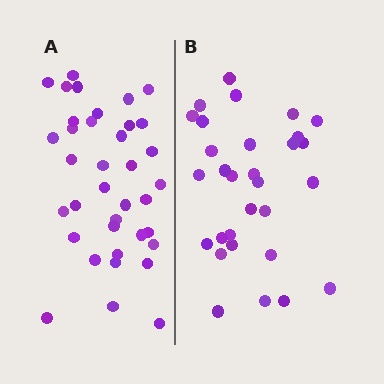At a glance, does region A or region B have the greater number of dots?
Region A (the left region) has more dots.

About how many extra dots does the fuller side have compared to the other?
Region A has roughly 8 or so more dots than region B.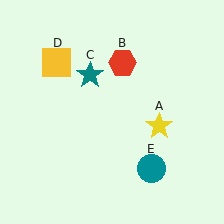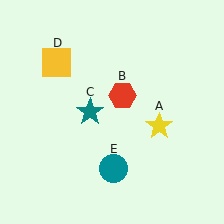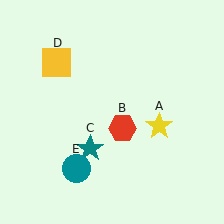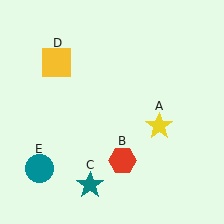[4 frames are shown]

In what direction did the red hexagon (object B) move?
The red hexagon (object B) moved down.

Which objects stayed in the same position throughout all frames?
Yellow star (object A) and yellow square (object D) remained stationary.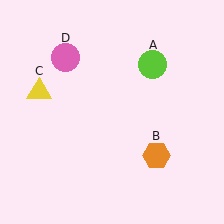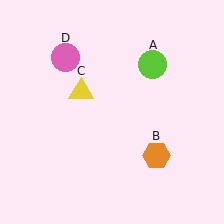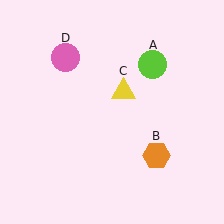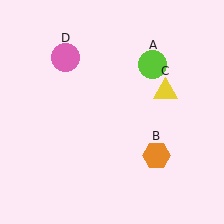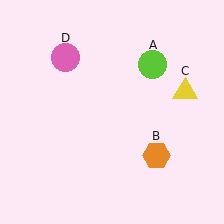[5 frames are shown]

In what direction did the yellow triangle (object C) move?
The yellow triangle (object C) moved right.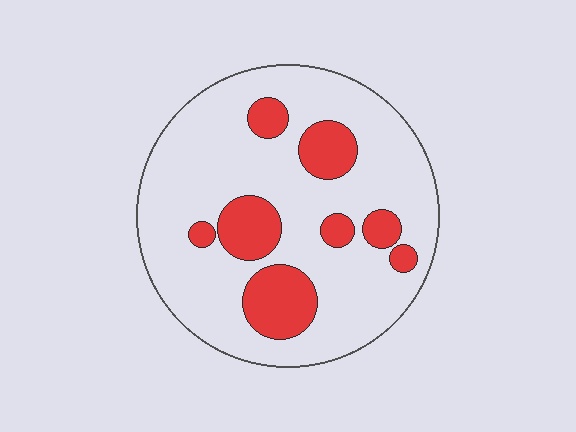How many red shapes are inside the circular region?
8.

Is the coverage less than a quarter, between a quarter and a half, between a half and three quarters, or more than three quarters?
Less than a quarter.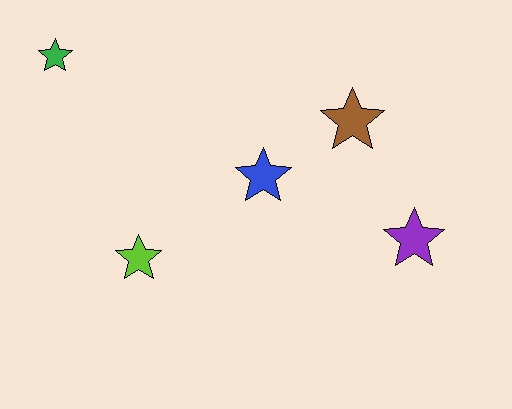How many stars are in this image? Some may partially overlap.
There are 5 stars.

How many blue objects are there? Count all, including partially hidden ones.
There is 1 blue object.